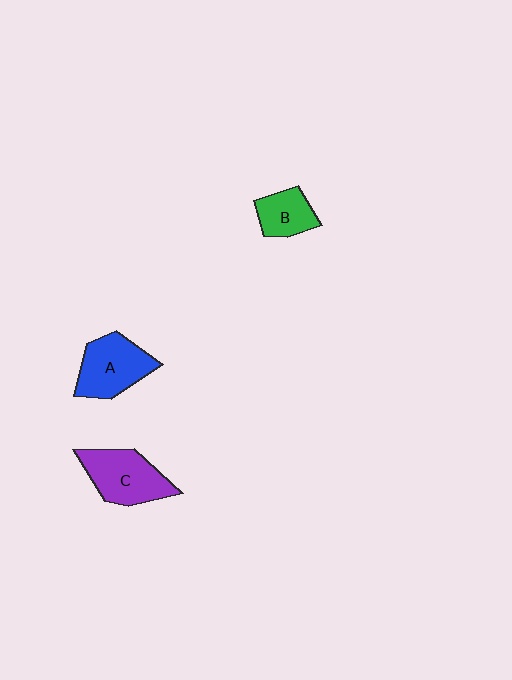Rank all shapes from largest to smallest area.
From largest to smallest: C (purple), A (blue), B (green).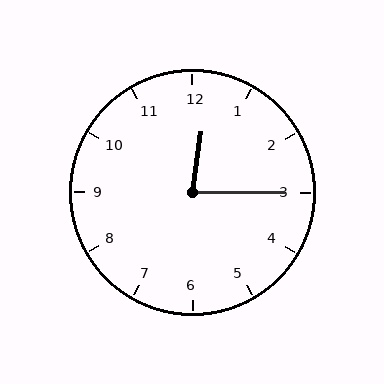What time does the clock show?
12:15.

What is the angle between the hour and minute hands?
Approximately 82 degrees.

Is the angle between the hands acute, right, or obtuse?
It is acute.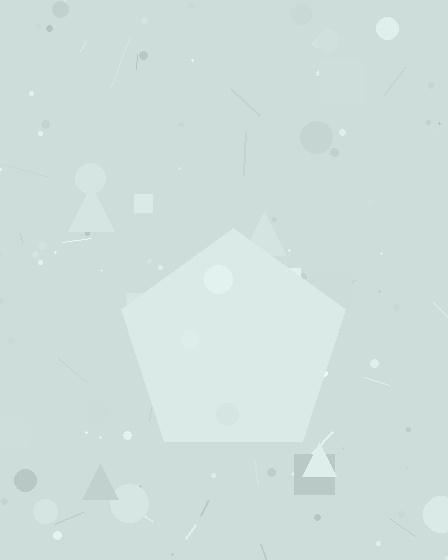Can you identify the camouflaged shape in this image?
The camouflaged shape is a pentagon.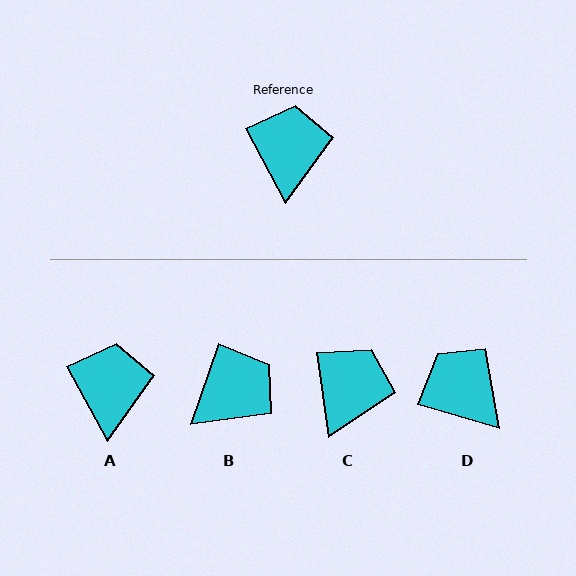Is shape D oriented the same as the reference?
No, it is off by about 45 degrees.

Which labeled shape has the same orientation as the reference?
A.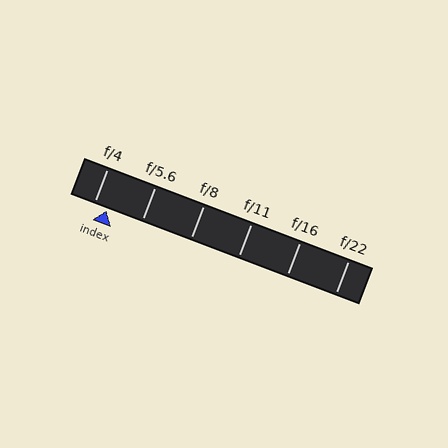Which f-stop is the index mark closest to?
The index mark is closest to f/4.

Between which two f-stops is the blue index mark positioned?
The index mark is between f/4 and f/5.6.